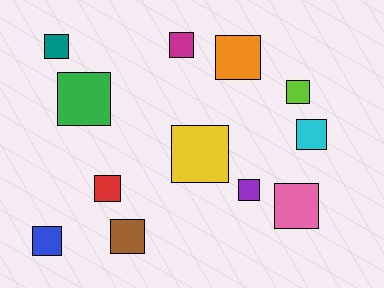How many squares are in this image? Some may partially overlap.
There are 12 squares.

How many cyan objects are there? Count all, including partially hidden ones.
There is 1 cyan object.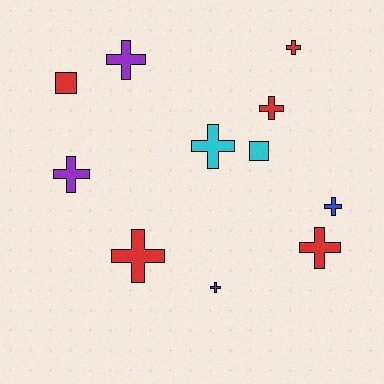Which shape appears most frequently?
Cross, with 9 objects.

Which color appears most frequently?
Red, with 5 objects.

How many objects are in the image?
There are 11 objects.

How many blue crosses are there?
There are 2 blue crosses.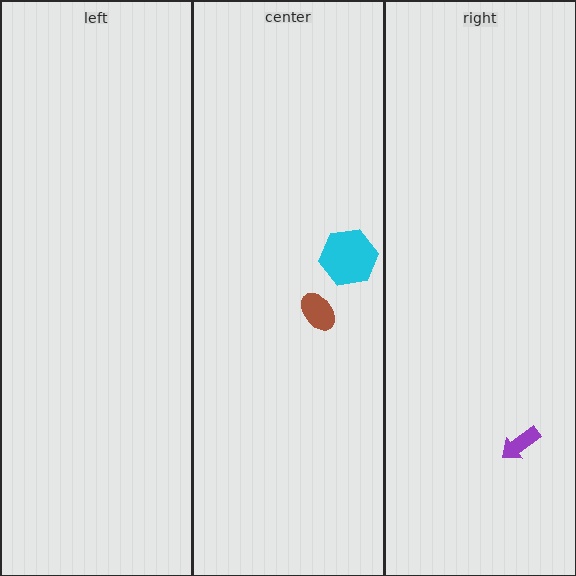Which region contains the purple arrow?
The right region.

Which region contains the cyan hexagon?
The center region.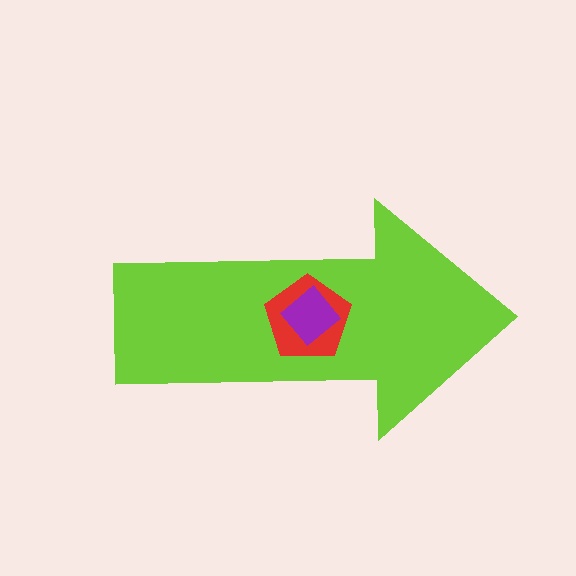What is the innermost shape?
The purple diamond.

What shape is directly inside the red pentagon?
The purple diamond.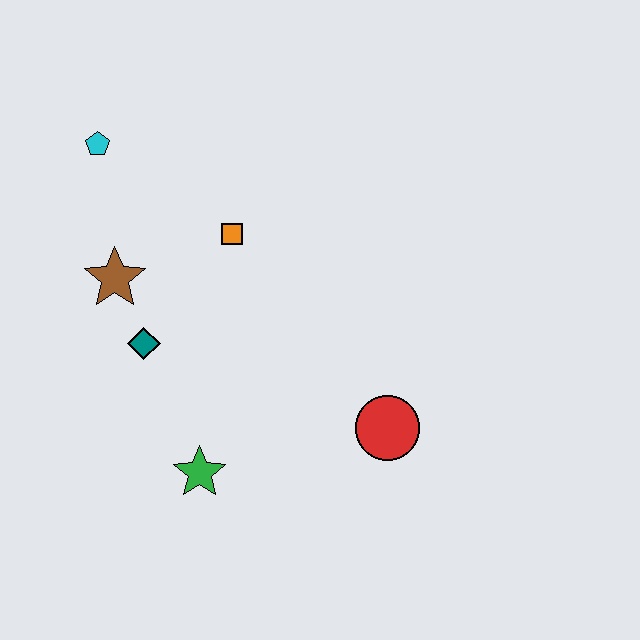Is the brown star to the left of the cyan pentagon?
No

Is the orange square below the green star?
No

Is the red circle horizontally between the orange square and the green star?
No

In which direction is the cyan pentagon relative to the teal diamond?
The cyan pentagon is above the teal diamond.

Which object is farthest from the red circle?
The cyan pentagon is farthest from the red circle.